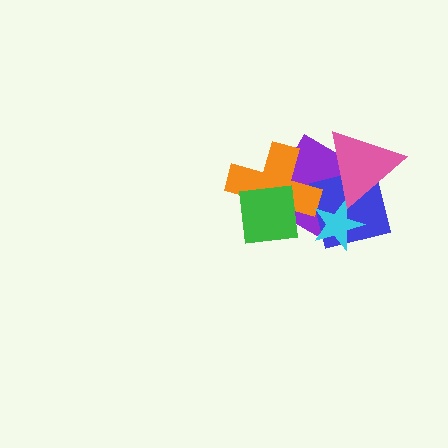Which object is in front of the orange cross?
The green square is in front of the orange cross.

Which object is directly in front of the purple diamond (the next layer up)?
The blue square is directly in front of the purple diamond.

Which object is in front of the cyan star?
The pink triangle is in front of the cyan star.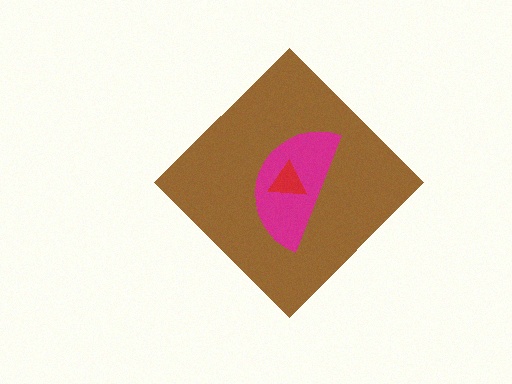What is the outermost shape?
The brown diamond.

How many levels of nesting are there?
3.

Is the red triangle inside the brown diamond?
Yes.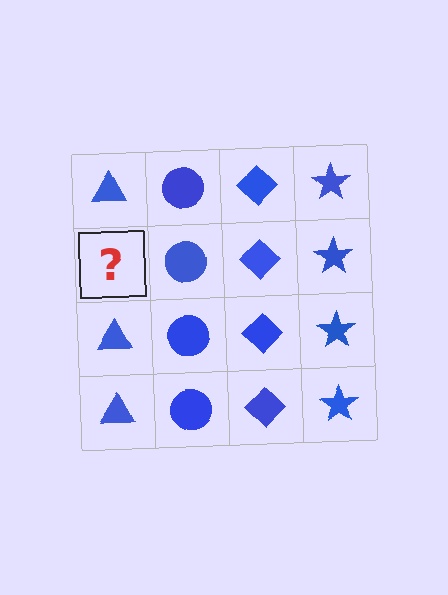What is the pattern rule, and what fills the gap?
The rule is that each column has a consistent shape. The gap should be filled with a blue triangle.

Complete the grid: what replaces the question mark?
The question mark should be replaced with a blue triangle.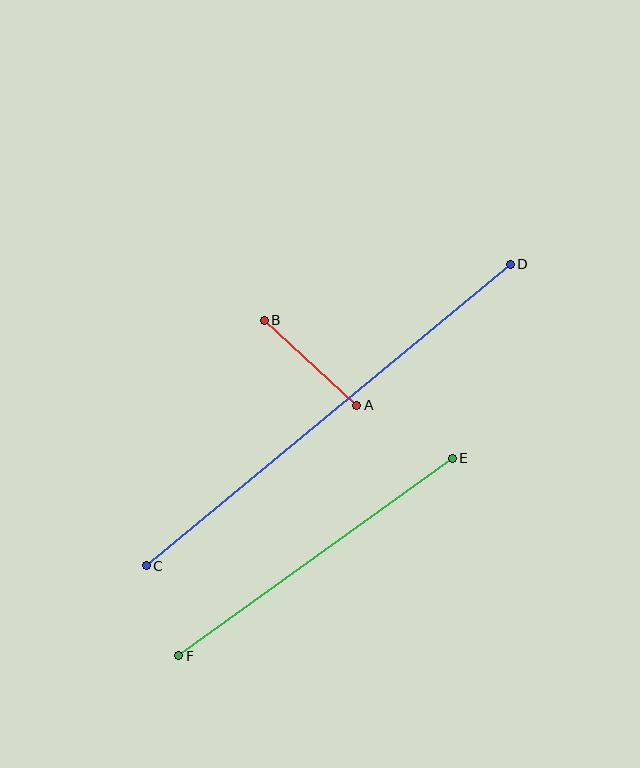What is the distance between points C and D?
The distance is approximately 473 pixels.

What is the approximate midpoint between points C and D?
The midpoint is at approximately (328, 415) pixels.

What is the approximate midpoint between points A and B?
The midpoint is at approximately (311, 363) pixels.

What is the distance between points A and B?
The distance is approximately 126 pixels.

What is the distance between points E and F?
The distance is approximately 338 pixels.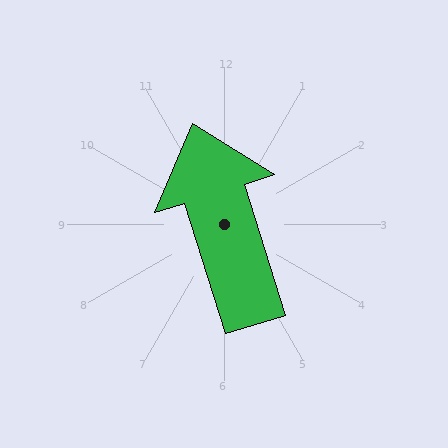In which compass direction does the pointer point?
North.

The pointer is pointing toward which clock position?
Roughly 11 o'clock.